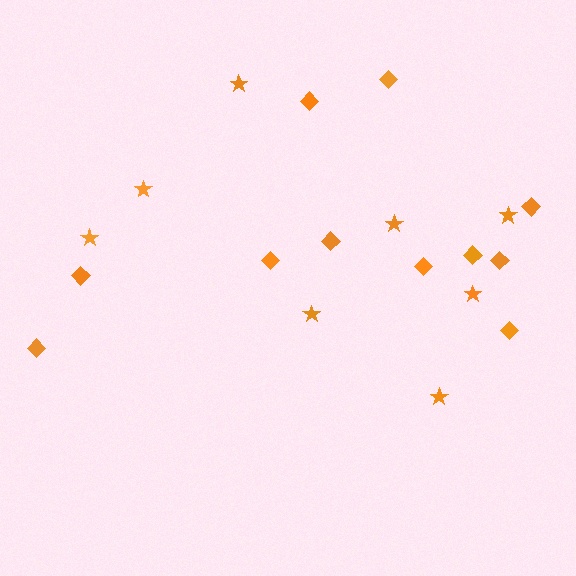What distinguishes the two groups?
There are 2 groups: one group of stars (8) and one group of diamonds (11).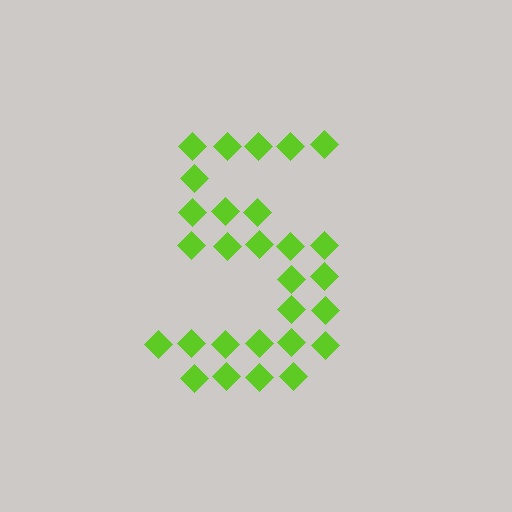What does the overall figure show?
The overall figure shows the digit 5.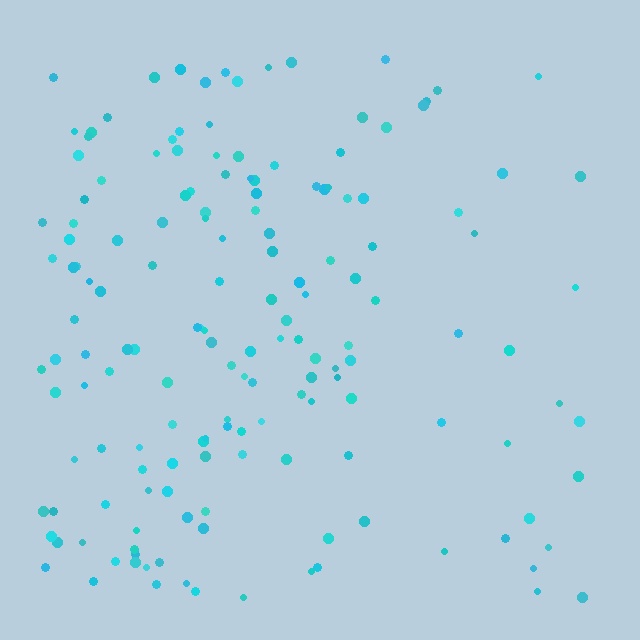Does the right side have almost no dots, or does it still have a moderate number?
Still a moderate number, just noticeably fewer than the left.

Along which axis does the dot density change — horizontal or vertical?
Horizontal.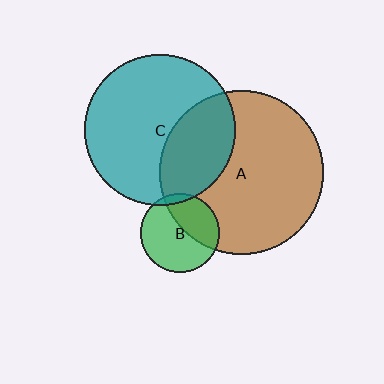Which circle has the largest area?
Circle A (brown).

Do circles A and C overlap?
Yes.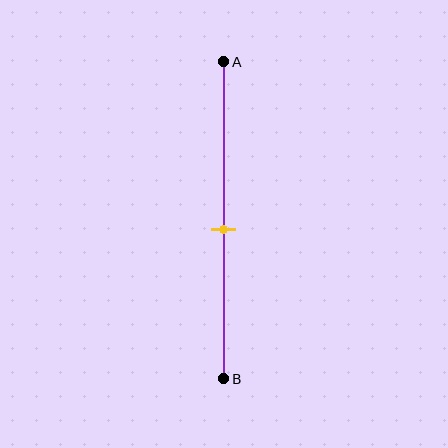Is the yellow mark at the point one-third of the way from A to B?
No, the mark is at about 55% from A, not at the 33% one-third point.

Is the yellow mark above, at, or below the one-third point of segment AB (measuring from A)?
The yellow mark is below the one-third point of segment AB.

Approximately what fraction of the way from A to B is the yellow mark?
The yellow mark is approximately 55% of the way from A to B.